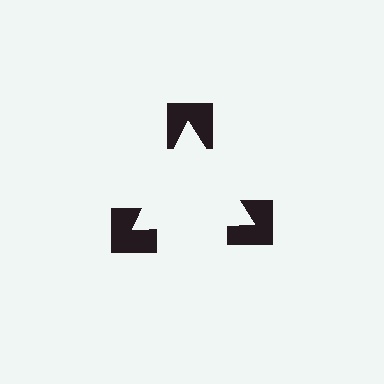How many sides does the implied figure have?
3 sides.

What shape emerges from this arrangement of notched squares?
An illusory triangle — its edges are inferred from the aligned wedge cuts in the notched squares, not physically drawn.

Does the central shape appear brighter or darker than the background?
It typically appears slightly brighter than the background, even though no actual brightness change is drawn.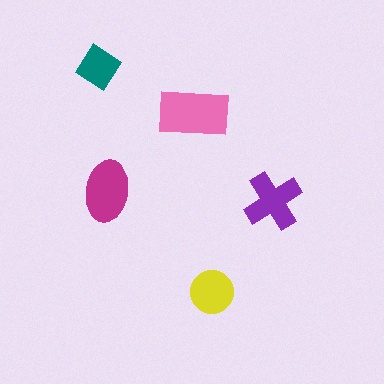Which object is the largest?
The pink rectangle.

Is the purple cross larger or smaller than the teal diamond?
Larger.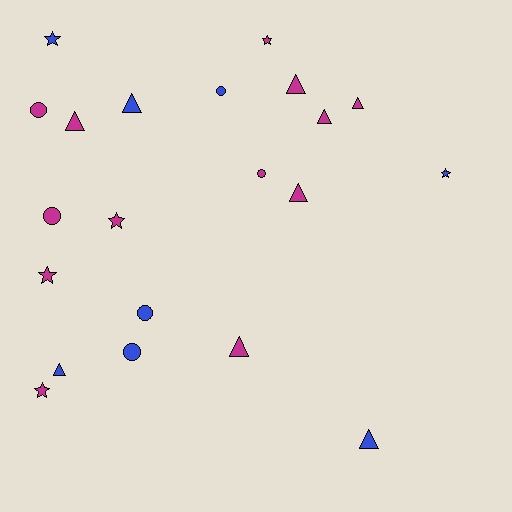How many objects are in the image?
There are 21 objects.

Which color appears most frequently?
Magenta, with 13 objects.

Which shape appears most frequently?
Triangle, with 9 objects.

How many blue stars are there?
There are 2 blue stars.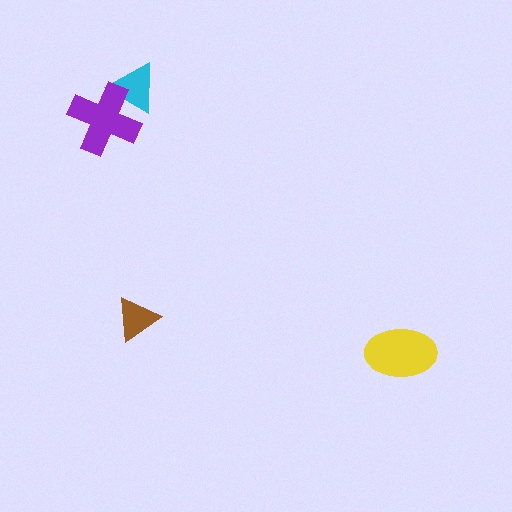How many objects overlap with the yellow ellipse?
0 objects overlap with the yellow ellipse.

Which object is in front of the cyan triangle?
The purple cross is in front of the cyan triangle.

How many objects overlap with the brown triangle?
0 objects overlap with the brown triangle.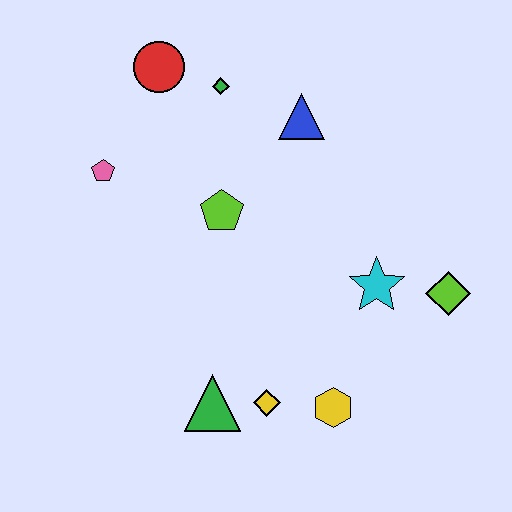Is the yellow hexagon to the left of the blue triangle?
No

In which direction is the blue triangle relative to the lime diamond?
The blue triangle is above the lime diamond.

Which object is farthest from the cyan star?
The red circle is farthest from the cyan star.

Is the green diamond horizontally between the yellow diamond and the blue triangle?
No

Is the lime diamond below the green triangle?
No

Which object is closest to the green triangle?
The yellow diamond is closest to the green triangle.